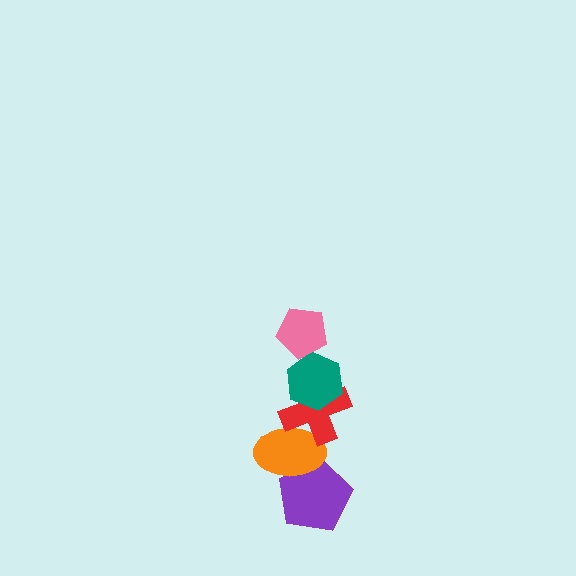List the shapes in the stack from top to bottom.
From top to bottom: the pink pentagon, the teal hexagon, the red cross, the orange ellipse, the purple pentagon.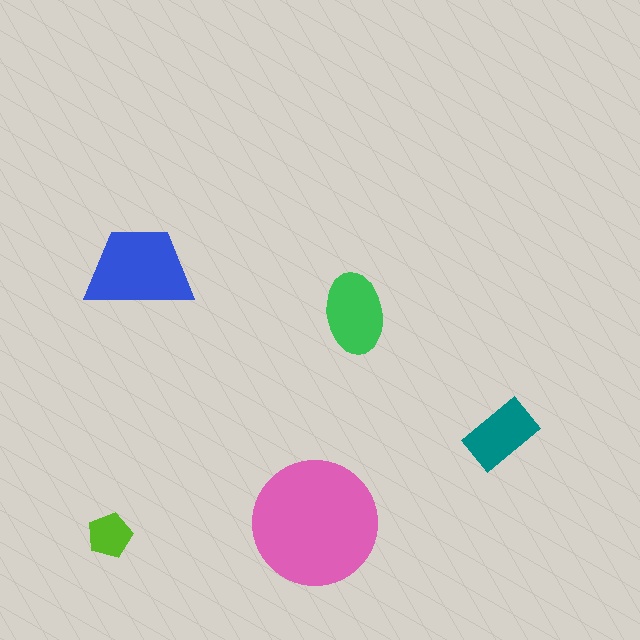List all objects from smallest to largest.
The lime pentagon, the teal rectangle, the green ellipse, the blue trapezoid, the pink circle.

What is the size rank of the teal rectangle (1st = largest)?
4th.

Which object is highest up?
The blue trapezoid is topmost.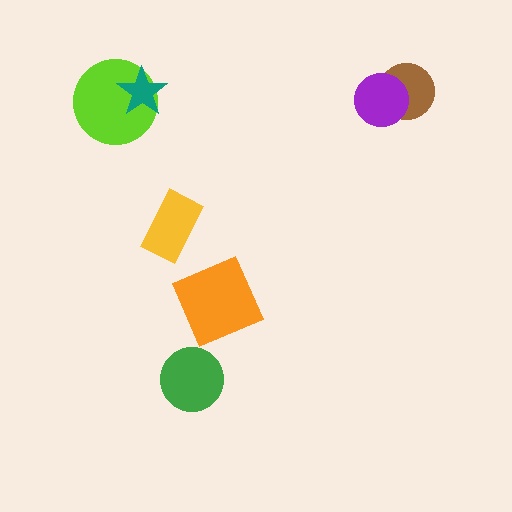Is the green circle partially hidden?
No, no other shape covers it.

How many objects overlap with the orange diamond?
0 objects overlap with the orange diamond.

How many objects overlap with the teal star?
1 object overlaps with the teal star.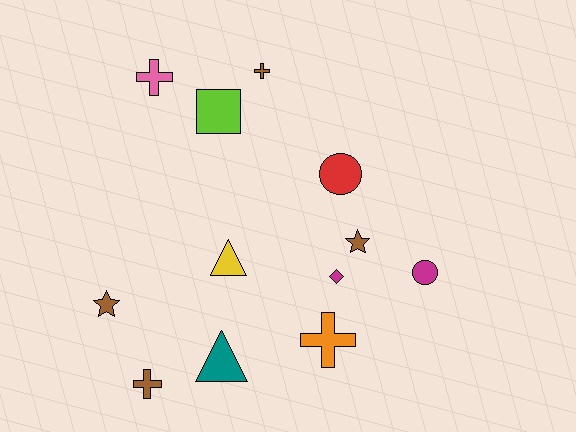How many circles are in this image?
There are 2 circles.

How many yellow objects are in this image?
There is 1 yellow object.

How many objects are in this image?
There are 12 objects.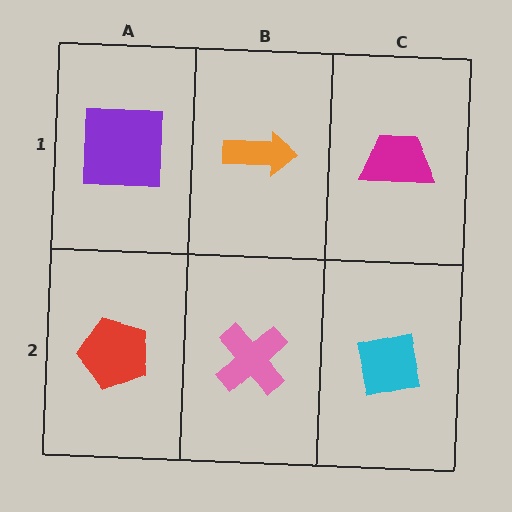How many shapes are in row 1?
3 shapes.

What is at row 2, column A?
A red pentagon.